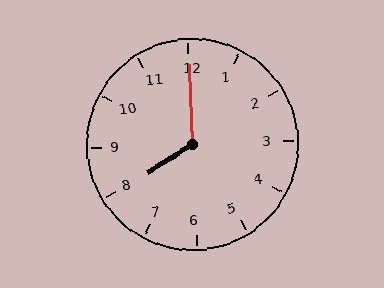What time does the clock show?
8:00.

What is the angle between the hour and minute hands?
Approximately 120 degrees.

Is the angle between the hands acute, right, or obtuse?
It is obtuse.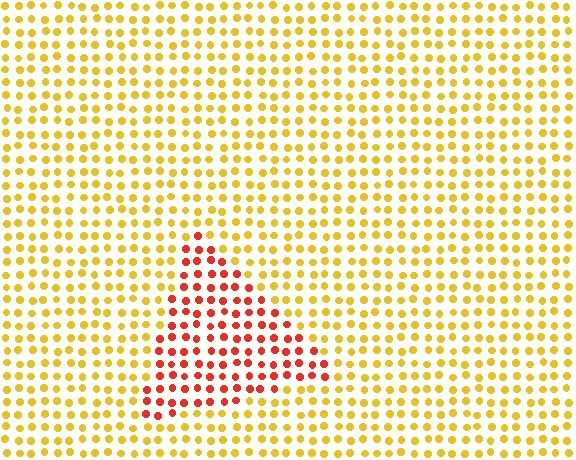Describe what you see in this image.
The image is filled with small yellow elements in a uniform arrangement. A triangle-shaped region is visible where the elements are tinted to a slightly different hue, forming a subtle color boundary.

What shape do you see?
I see a triangle.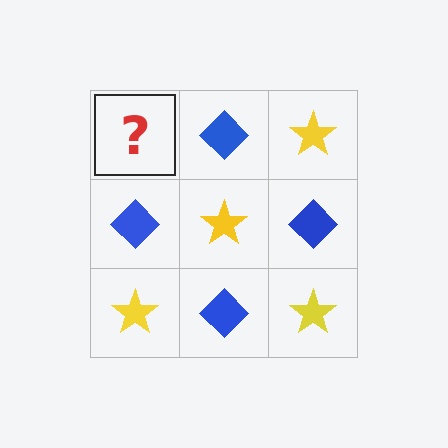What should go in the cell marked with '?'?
The missing cell should contain a yellow star.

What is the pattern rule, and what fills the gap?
The rule is that it alternates yellow star and blue diamond in a checkerboard pattern. The gap should be filled with a yellow star.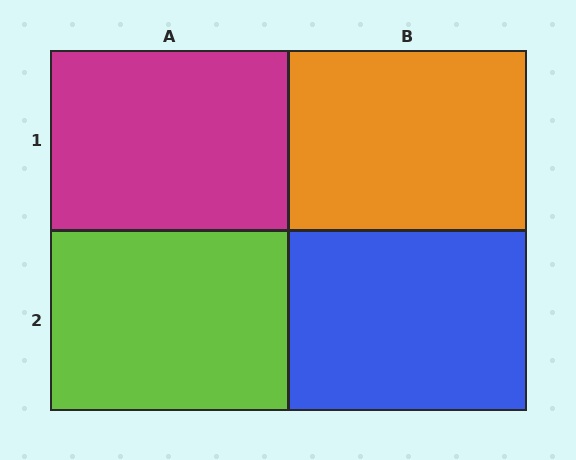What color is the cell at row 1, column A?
Magenta.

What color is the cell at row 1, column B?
Orange.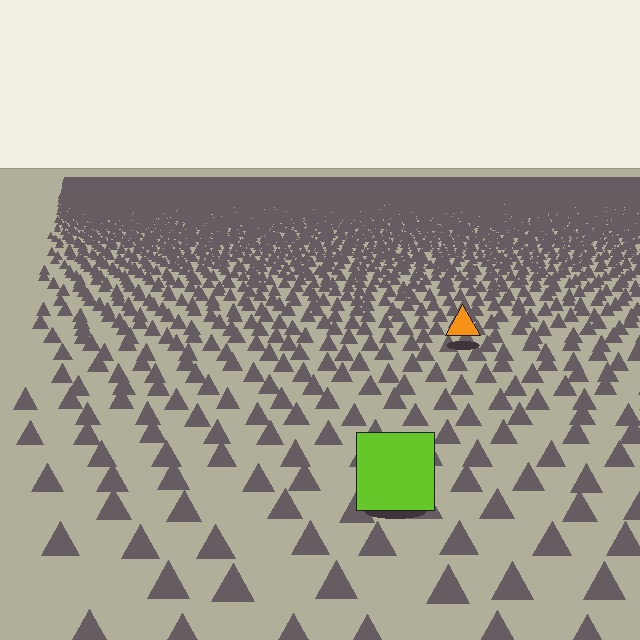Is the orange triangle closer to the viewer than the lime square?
No. The lime square is closer — you can tell from the texture gradient: the ground texture is coarser near it.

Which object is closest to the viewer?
The lime square is closest. The texture marks near it are larger and more spread out.